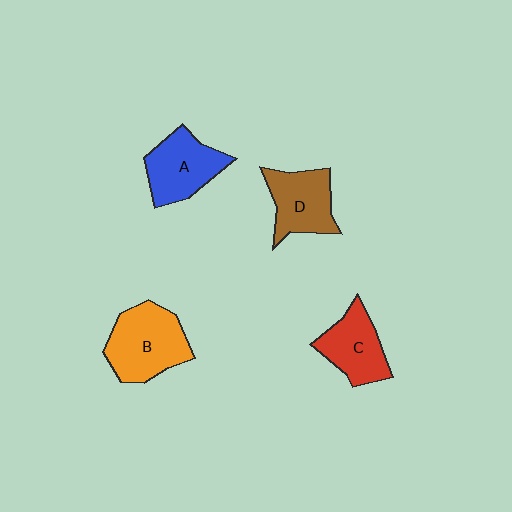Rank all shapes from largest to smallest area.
From largest to smallest: B (orange), A (blue), D (brown), C (red).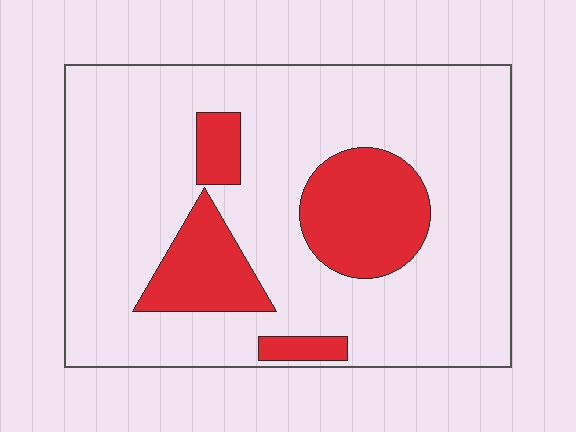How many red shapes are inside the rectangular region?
4.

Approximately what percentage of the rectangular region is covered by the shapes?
Approximately 20%.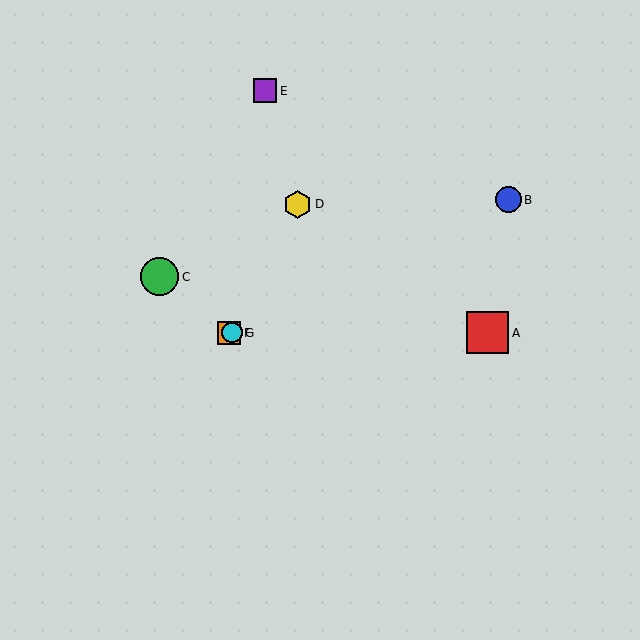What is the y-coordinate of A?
Object A is at y≈333.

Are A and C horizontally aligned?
No, A is at y≈333 and C is at y≈277.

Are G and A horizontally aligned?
Yes, both are at y≈333.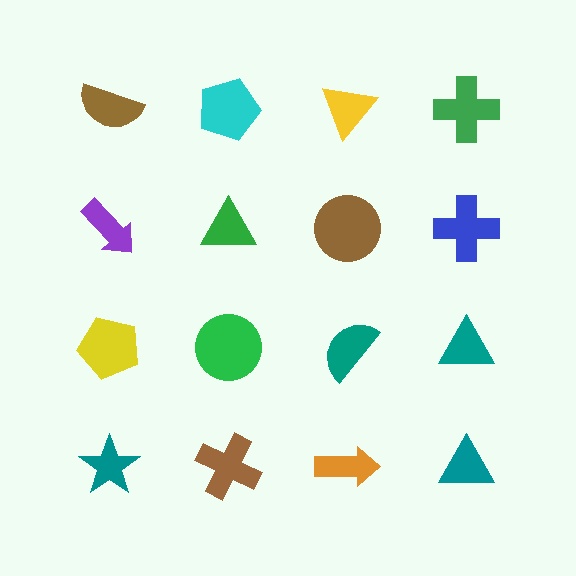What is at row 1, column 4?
A green cross.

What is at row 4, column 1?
A teal star.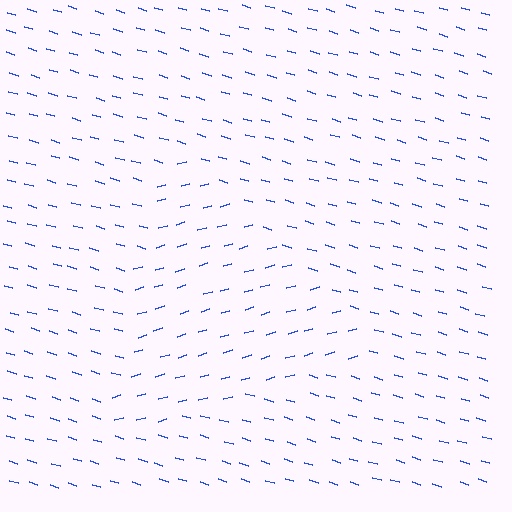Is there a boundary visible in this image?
Yes, there is a texture boundary formed by a change in line orientation.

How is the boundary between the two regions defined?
The boundary is defined purely by a change in line orientation (approximately 33 degrees difference). All lines are the same color and thickness.